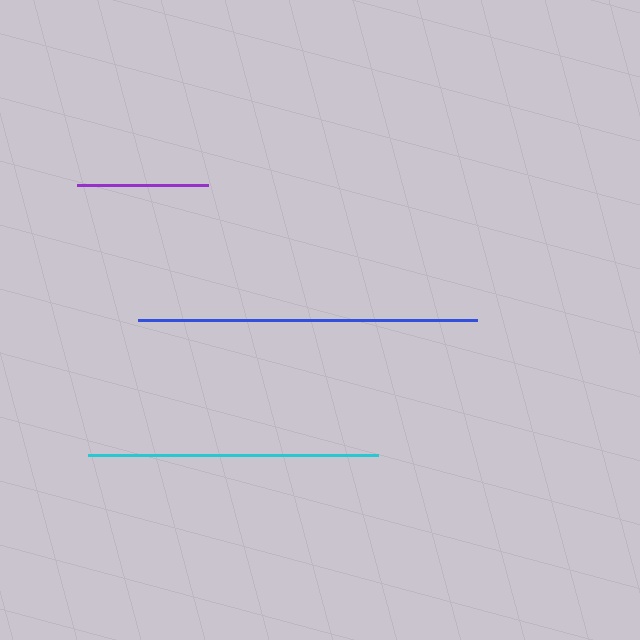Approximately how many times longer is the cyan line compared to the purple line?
The cyan line is approximately 2.2 times the length of the purple line.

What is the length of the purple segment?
The purple segment is approximately 131 pixels long.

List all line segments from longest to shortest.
From longest to shortest: blue, cyan, purple.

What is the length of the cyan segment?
The cyan segment is approximately 290 pixels long.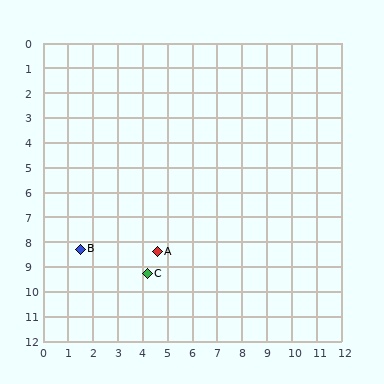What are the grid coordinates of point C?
Point C is at approximately (4.2, 9.3).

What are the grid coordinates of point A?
Point A is at approximately (4.6, 8.4).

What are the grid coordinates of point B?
Point B is at approximately (1.5, 8.3).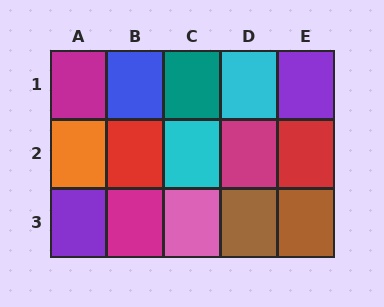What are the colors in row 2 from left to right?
Orange, red, cyan, magenta, red.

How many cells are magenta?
3 cells are magenta.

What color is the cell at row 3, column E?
Brown.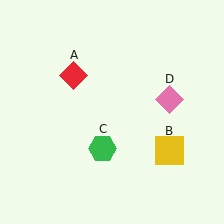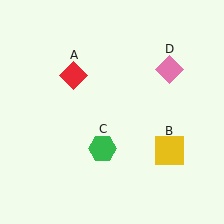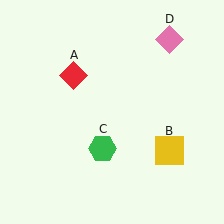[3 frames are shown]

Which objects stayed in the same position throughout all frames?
Red diamond (object A) and yellow square (object B) and green hexagon (object C) remained stationary.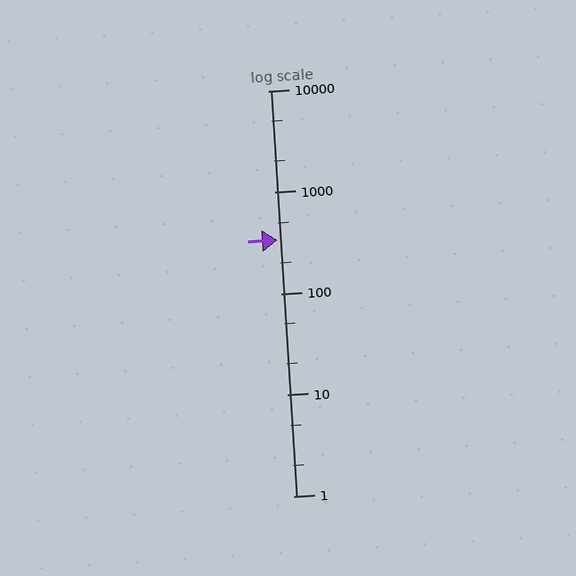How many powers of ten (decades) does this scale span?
The scale spans 4 decades, from 1 to 10000.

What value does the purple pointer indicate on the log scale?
The pointer indicates approximately 340.